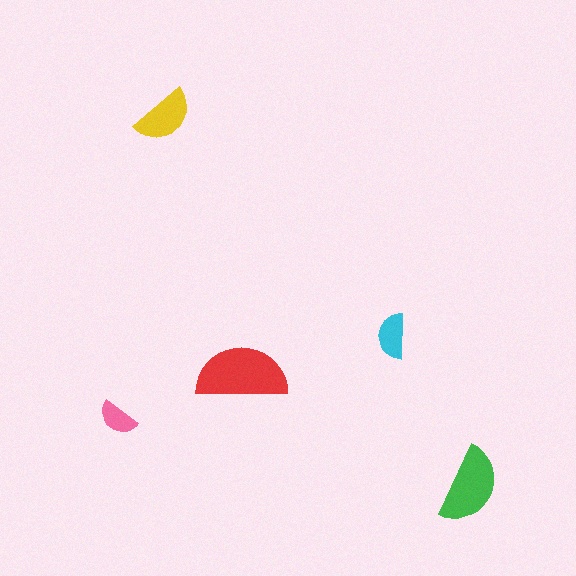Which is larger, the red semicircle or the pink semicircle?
The red one.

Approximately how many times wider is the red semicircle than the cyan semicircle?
About 2 times wider.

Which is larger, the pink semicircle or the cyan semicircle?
The cyan one.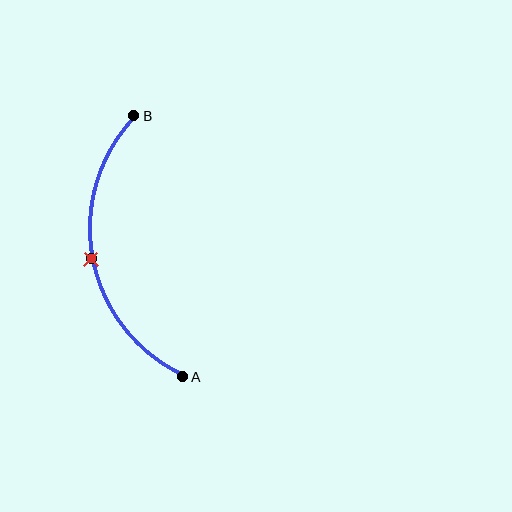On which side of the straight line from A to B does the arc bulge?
The arc bulges to the left of the straight line connecting A and B.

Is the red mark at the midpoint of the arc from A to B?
Yes. The red mark lies on the arc at equal arc-length from both A and B — it is the arc midpoint.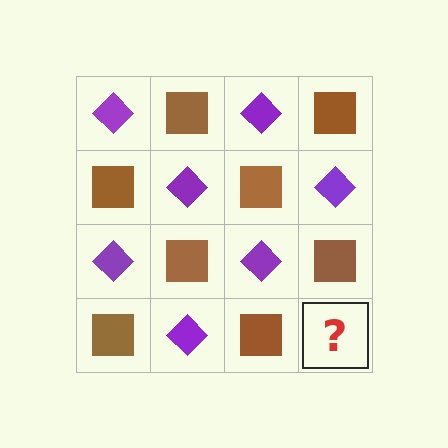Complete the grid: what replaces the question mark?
The question mark should be replaced with a purple diamond.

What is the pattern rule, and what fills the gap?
The rule is that it alternates purple diamond and brown square in a checkerboard pattern. The gap should be filled with a purple diamond.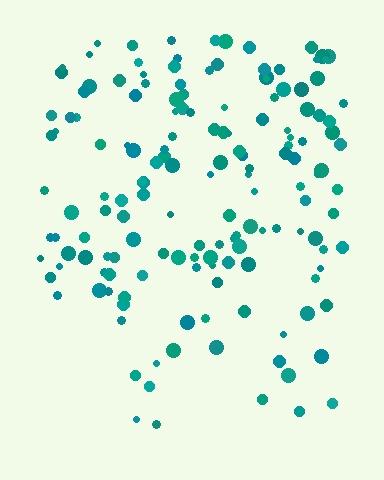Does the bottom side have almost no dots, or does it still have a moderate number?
Still a moderate number, just noticeably fewer than the top.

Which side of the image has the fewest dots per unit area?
The bottom.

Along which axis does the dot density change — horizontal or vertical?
Vertical.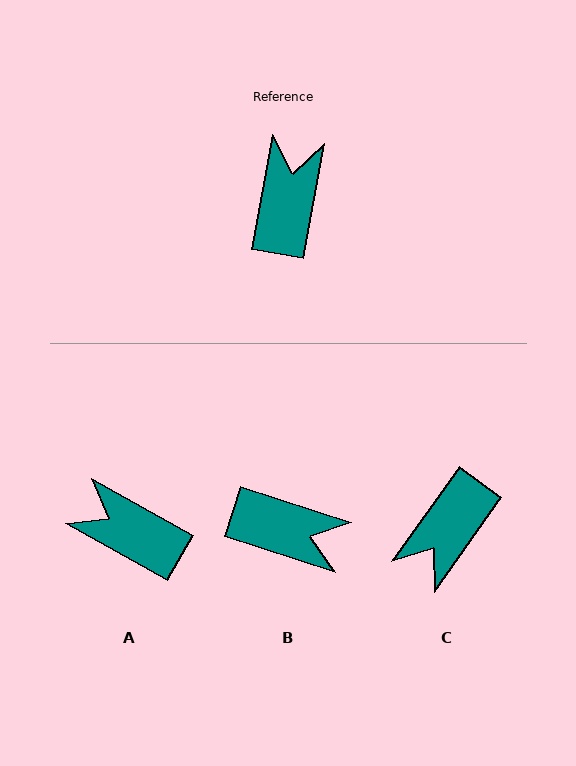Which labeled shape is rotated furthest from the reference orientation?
C, about 154 degrees away.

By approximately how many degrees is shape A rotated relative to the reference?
Approximately 71 degrees counter-clockwise.